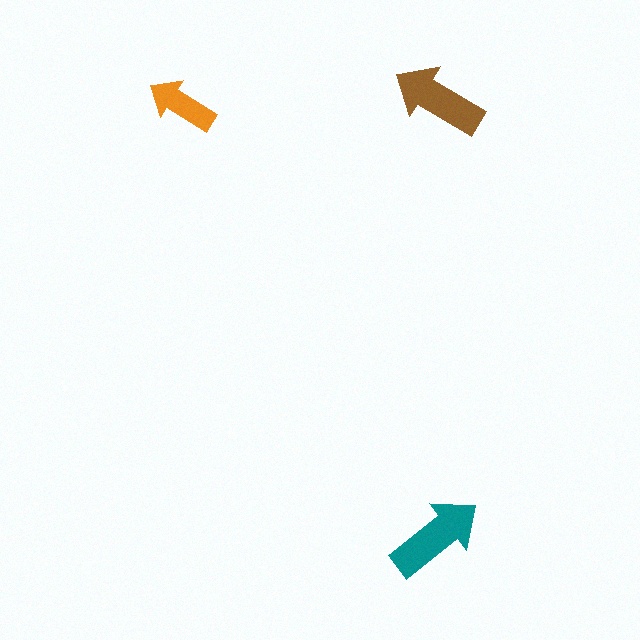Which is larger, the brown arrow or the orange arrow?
The brown one.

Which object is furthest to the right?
The brown arrow is rightmost.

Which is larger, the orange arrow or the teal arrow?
The teal one.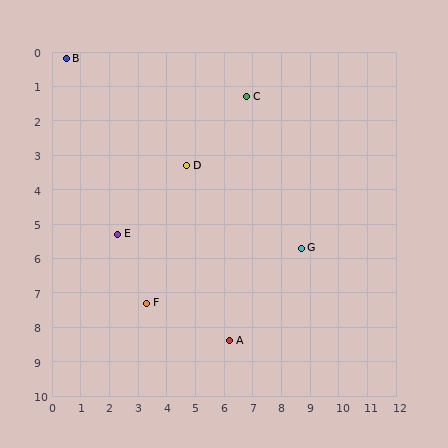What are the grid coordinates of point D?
Point D is at approximately (4.7, 3.3).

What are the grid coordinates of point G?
Point G is at approximately (8.7, 5.7).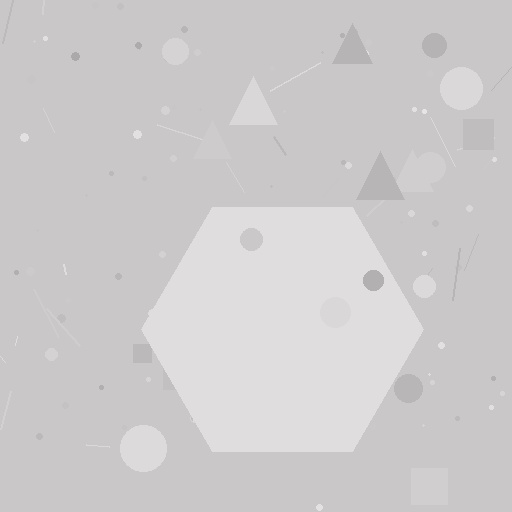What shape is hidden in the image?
A hexagon is hidden in the image.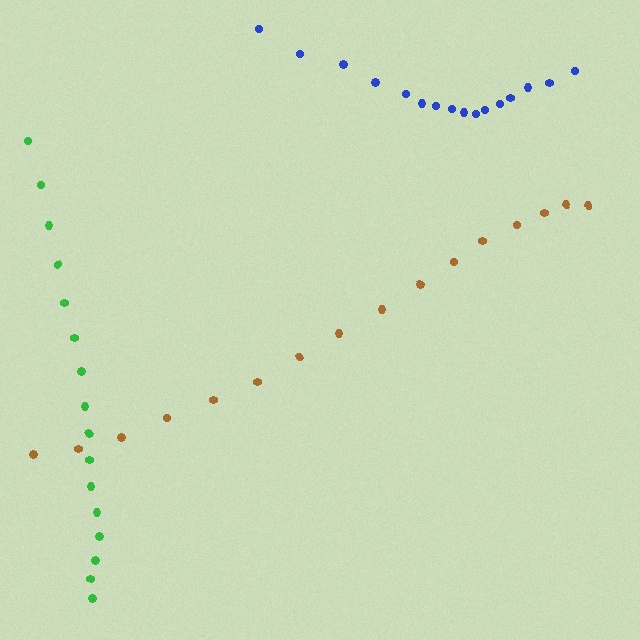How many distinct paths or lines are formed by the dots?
There are 3 distinct paths.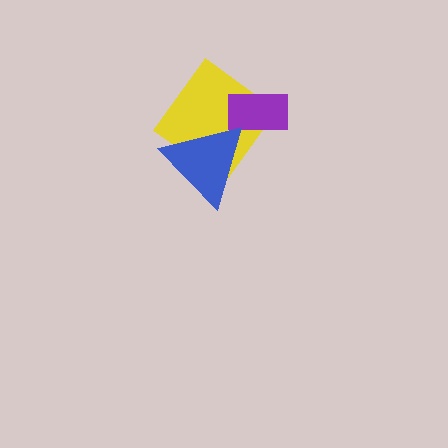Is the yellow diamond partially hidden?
Yes, it is partially covered by another shape.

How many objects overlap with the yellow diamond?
2 objects overlap with the yellow diamond.